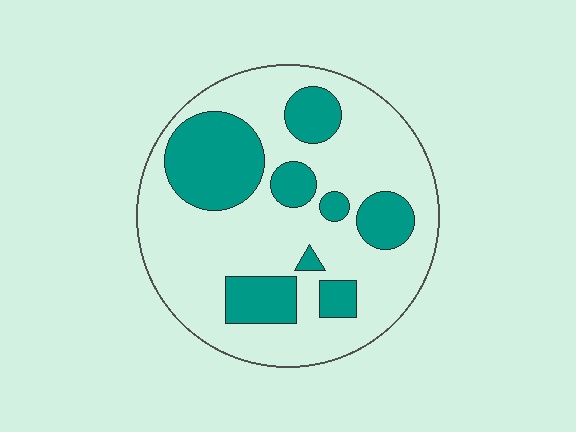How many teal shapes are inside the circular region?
8.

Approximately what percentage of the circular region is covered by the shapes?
Approximately 30%.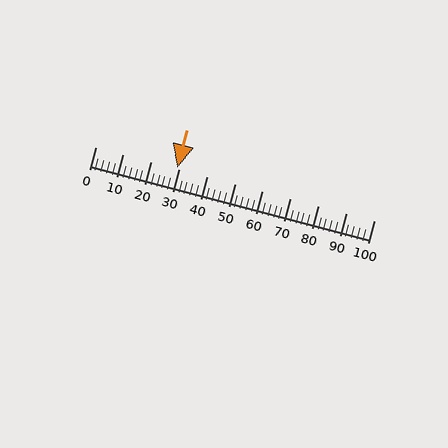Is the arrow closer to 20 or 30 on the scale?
The arrow is closer to 30.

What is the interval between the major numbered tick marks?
The major tick marks are spaced 10 units apart.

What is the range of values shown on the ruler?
The ruler shows values from 0 to 100.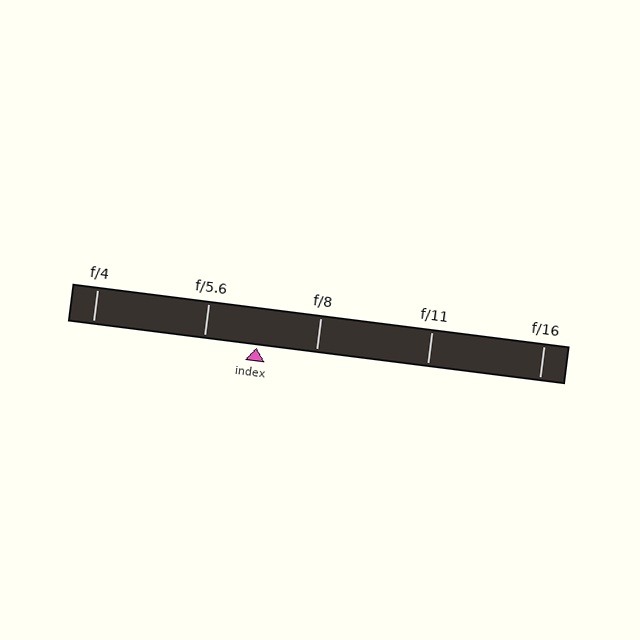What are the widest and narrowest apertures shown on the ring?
The widest aperture shown is f/4 and the narrowest is f/16.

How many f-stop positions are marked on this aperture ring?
There are 5 f-stop positions marked.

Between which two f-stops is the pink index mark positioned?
The index mark is between f/5.6 and f/8.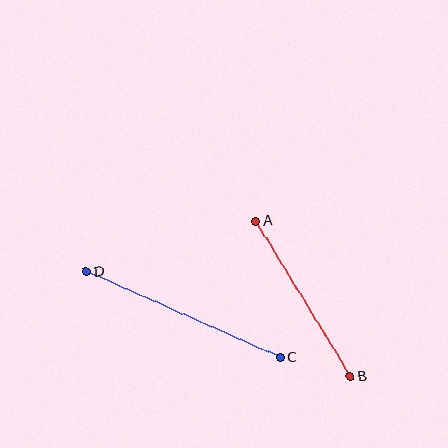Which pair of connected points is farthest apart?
Points C and D are farthest apart.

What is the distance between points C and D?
The distance is approximately 212 pixels.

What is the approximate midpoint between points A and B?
The midpoint is at approximately (303, 299) pixels.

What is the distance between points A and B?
The distance is approximately 182 pixels.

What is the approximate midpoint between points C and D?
The midpoint is at approximately (183, 314) pixels.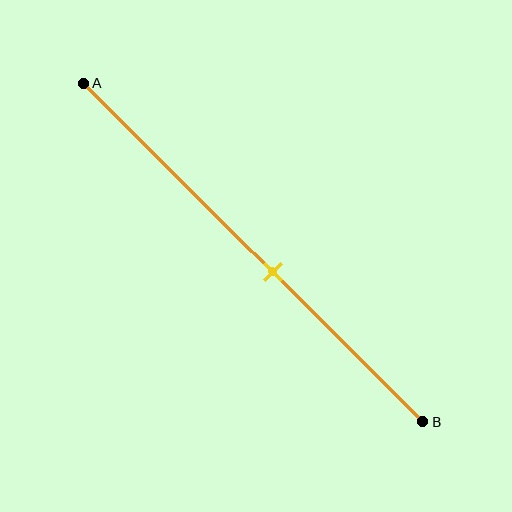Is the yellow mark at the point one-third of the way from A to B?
No, the mark is at about 55% from A, not at the 33% one-third point.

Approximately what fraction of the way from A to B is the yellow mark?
The yellow mark is approximately 55% of the way from A to B.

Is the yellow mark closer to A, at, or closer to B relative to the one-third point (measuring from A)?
The yellow mark is closer to point B than the one-third point of segment AB.